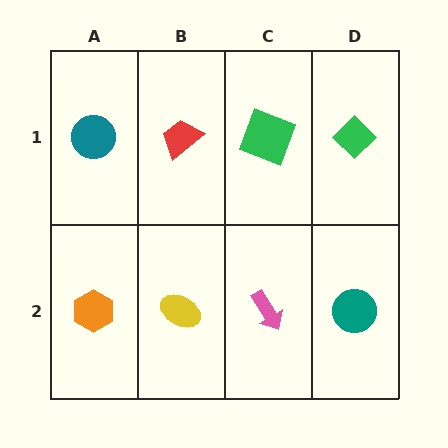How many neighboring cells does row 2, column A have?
2.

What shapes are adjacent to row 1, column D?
A teal circle (row 2, column D), a green square (row 1, column C).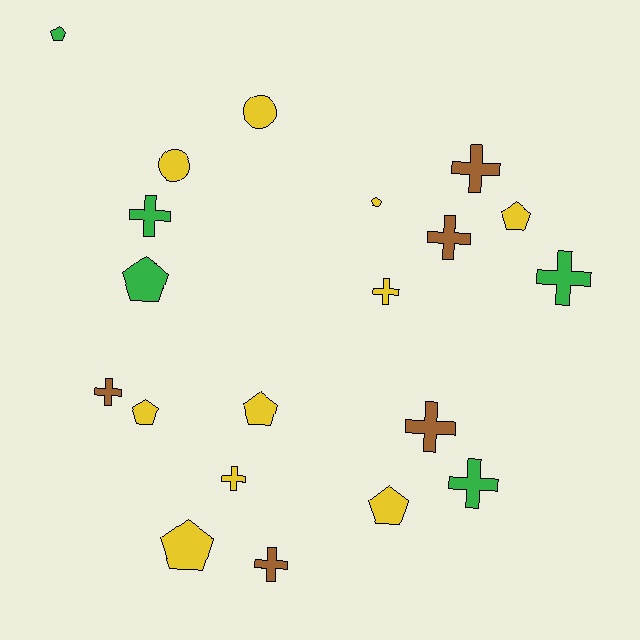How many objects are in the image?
There are 20 objects.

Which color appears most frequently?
Yellow, with 10 objects.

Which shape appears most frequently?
Cross, with 10 objects.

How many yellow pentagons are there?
There are 6 yellow pentagons.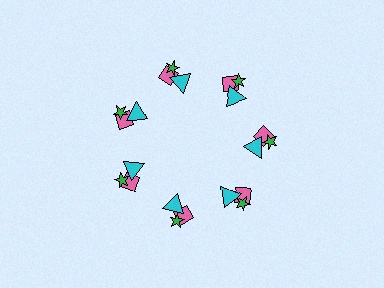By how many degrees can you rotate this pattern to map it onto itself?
The pattern maps onto itself every 51 degrees of rotation.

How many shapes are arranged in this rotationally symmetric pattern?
There are 21 shapes, arranged in 7 groups of 3.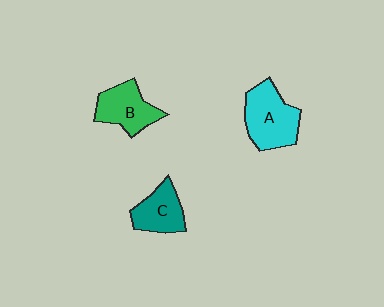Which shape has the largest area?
Shape A (cyan).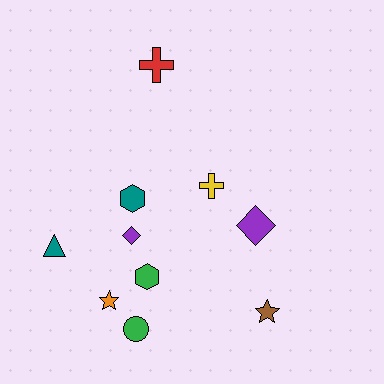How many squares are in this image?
There are no squares.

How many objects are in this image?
There are 10 objects.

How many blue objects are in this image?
There are no blue objects.